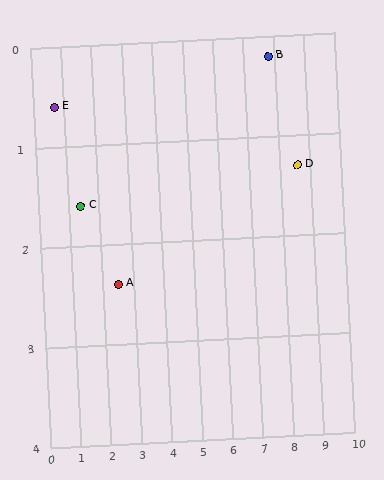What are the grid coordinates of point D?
Point D is at approximately (8.6, 1.3).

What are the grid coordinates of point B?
Point B is at approximately (7.8, 0.2).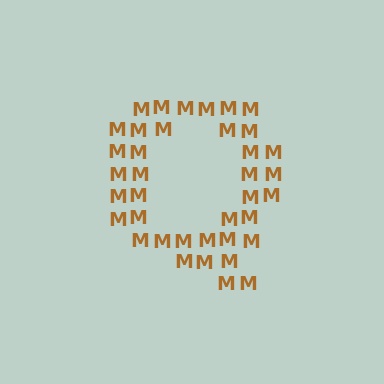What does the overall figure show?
The overall figure shows the letter Q.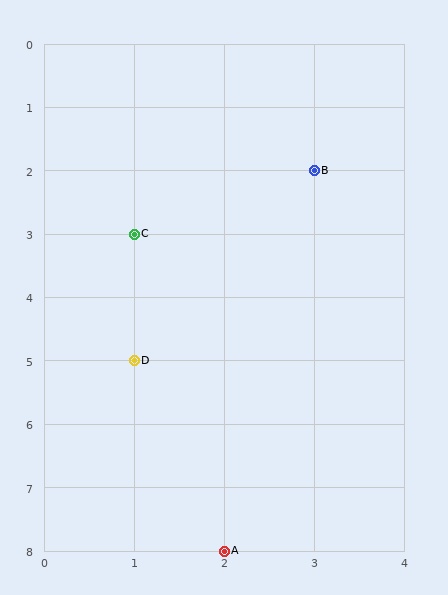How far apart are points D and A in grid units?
Points D and A are 1 column and 3 rows apart (about 3.2 grid units diagonally).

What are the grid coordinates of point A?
Point A is at grid coordinates (2, 8).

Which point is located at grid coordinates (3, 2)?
Point B is at (3, 2).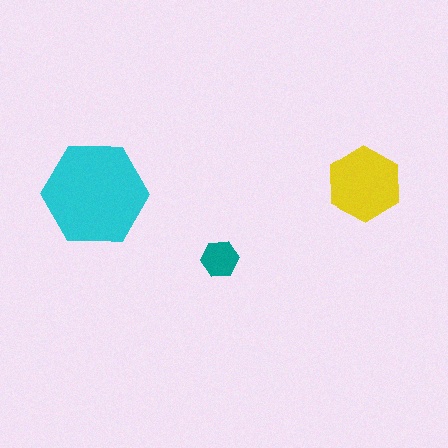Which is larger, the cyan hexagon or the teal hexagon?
The cyan one.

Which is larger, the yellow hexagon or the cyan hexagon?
The cyan one.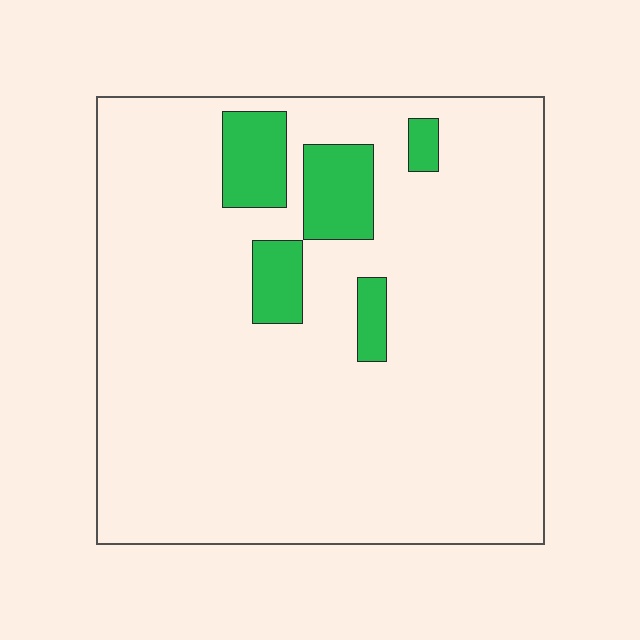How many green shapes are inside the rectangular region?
5.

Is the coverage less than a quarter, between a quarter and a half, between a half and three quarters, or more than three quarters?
Less than a quarter.